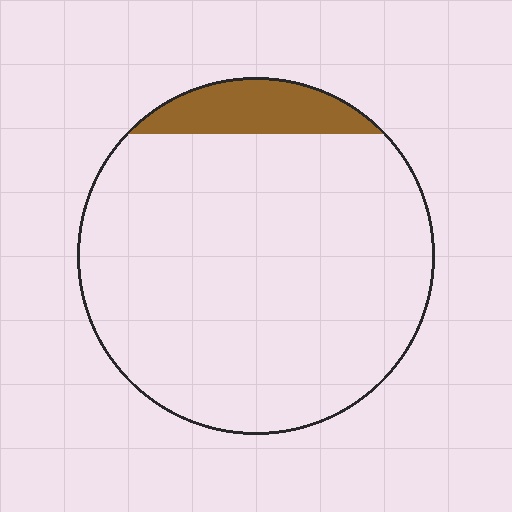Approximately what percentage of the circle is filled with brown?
Approximately 10%.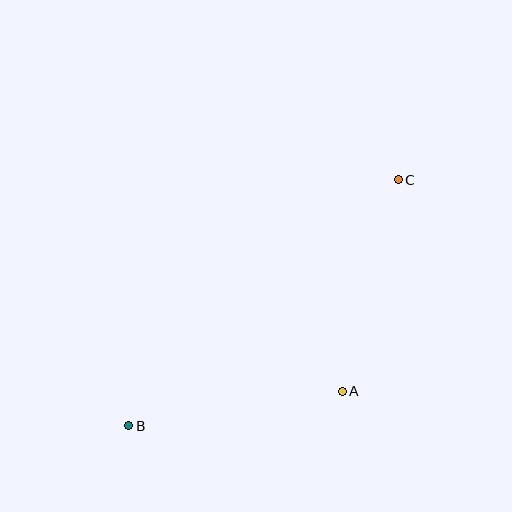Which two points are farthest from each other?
Points B and C are farthest from each other.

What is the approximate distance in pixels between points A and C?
The distance between A and C is approximately 219 pixels.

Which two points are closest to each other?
Points A and B are closest to each other.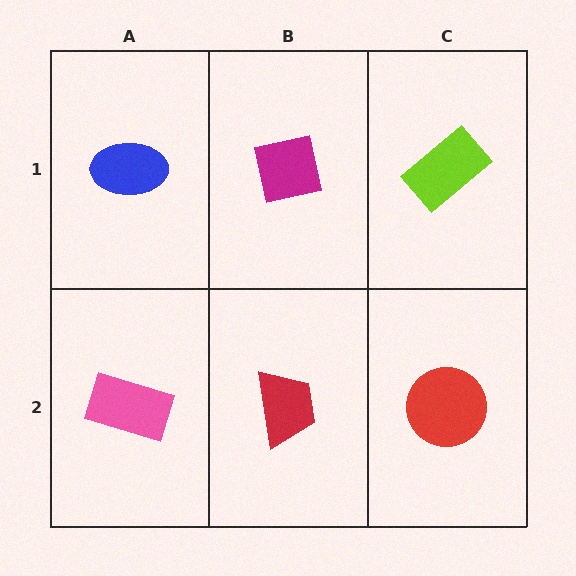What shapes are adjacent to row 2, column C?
A lime rectangle (row 1, column C), a red trapezoid (row 2, column B).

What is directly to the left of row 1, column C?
A magenta square.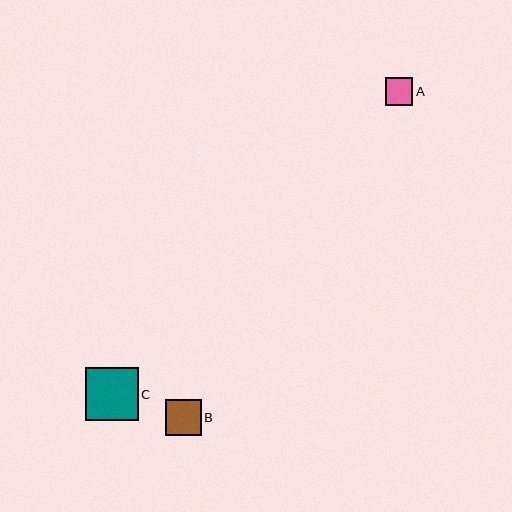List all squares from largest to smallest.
From largest to smallest: C, B, A.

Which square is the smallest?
Square A is the smallest with a size of approximately 28 pixels.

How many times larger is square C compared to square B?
Square C is approximately 1.5 times the size of square B.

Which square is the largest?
Square C is the largest with a size of approximately 53 pixels.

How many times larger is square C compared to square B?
Square C is approximately 1.5 times the size of square B.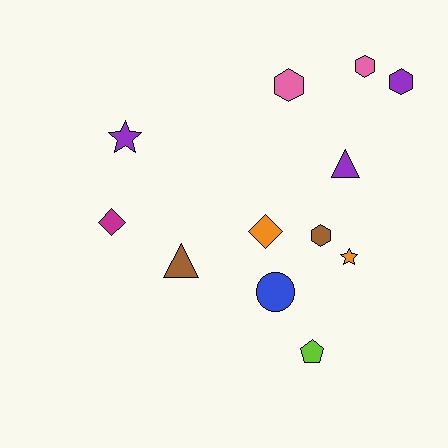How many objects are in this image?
There are 12 objects.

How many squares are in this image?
There are no squares.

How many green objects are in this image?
There are no green objects.